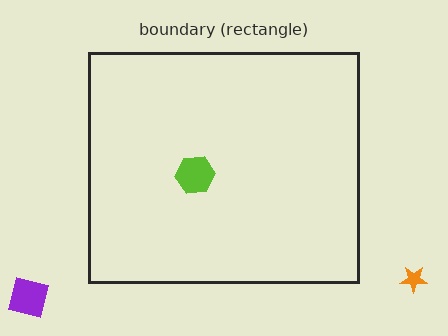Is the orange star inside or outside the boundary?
Outside.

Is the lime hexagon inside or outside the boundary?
Inside.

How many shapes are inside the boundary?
1 inside, 2 outside.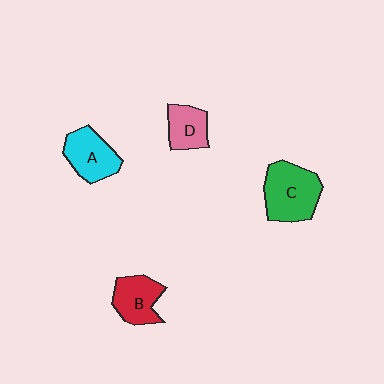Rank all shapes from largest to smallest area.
From largest to smallest: C (green), A (cyan), B (red), D (pink).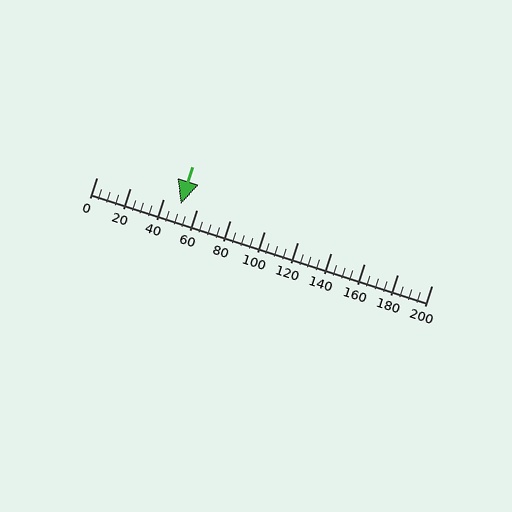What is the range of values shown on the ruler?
The ruler shows values from 0 to 200.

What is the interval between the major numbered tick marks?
The major tick marks are spaced 20 units apart.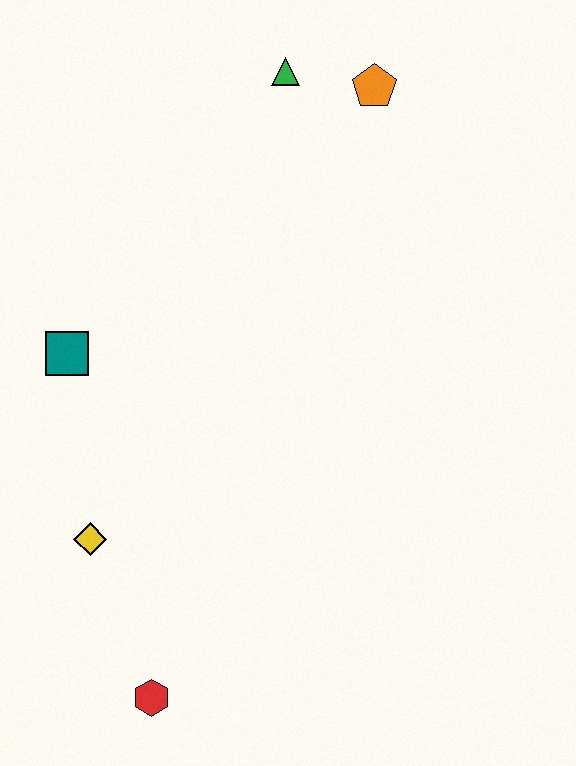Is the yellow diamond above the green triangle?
No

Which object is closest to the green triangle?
The orange pentagon is closest to the green triangle.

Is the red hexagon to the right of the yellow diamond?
Yes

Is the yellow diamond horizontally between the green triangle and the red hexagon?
No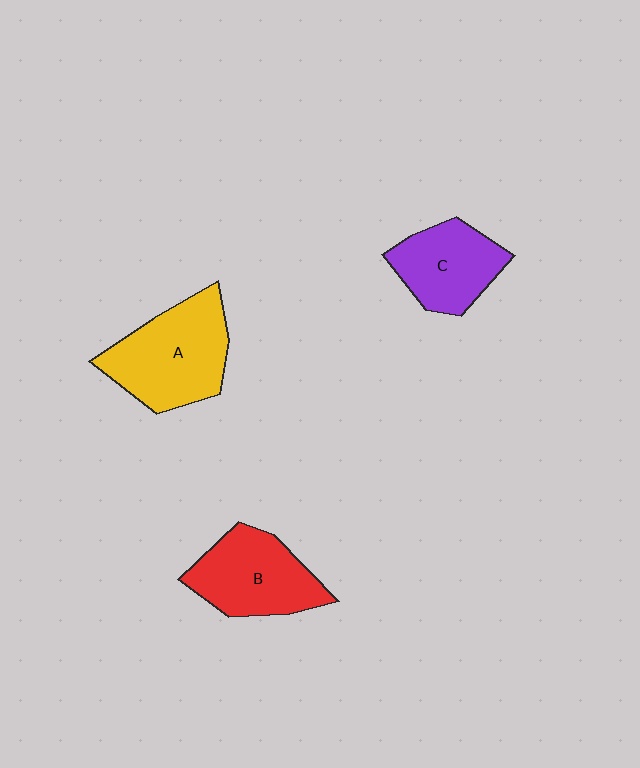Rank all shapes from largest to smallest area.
From largest to smallest: A (yellow), B (red), C (purple).